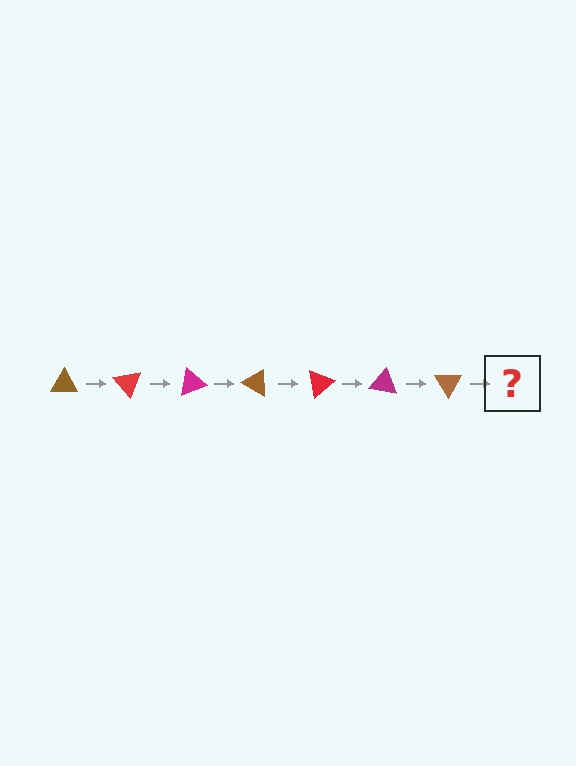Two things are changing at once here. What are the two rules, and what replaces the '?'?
The two rules are that it rotates 50 degrees each step and the color cycles through brown, red, and magenta. The '?' should be a red triangle, rotated 350 degrees from the start.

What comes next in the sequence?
The next element should be a red triangle, rotated 350 degrees from the start.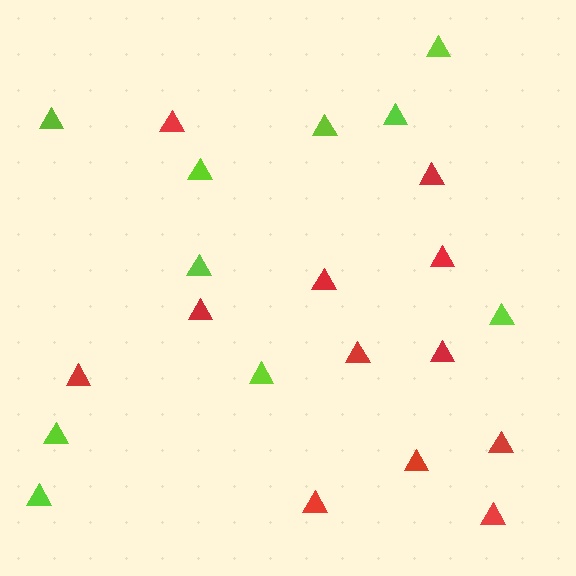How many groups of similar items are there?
There are 2 groups: one group of lime triangles (10) and one group of red triangles (12).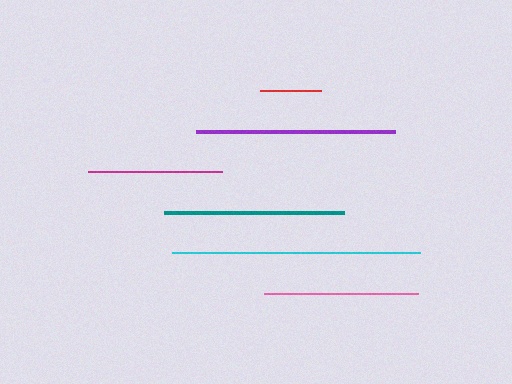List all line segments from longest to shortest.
From longest to shortest: cyan, purple, teal, pink, magenta, red.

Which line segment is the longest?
The cyan line is the longest at approximately 248 pixels.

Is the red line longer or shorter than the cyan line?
The cyan line is longer than the red line.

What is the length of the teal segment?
The teal segment is approximately 180 pixels long.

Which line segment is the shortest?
The red line is the shortest at approximately 61 pixels.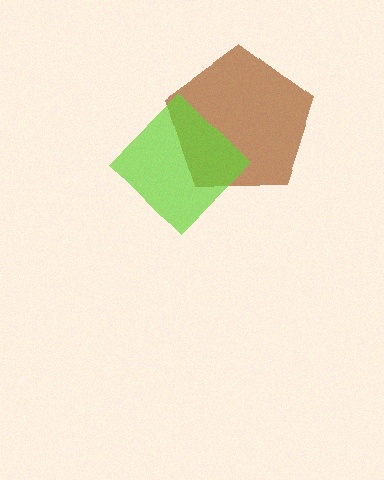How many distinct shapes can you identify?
There are 2 distinct shapes: a brown pentagon, a lime diamond.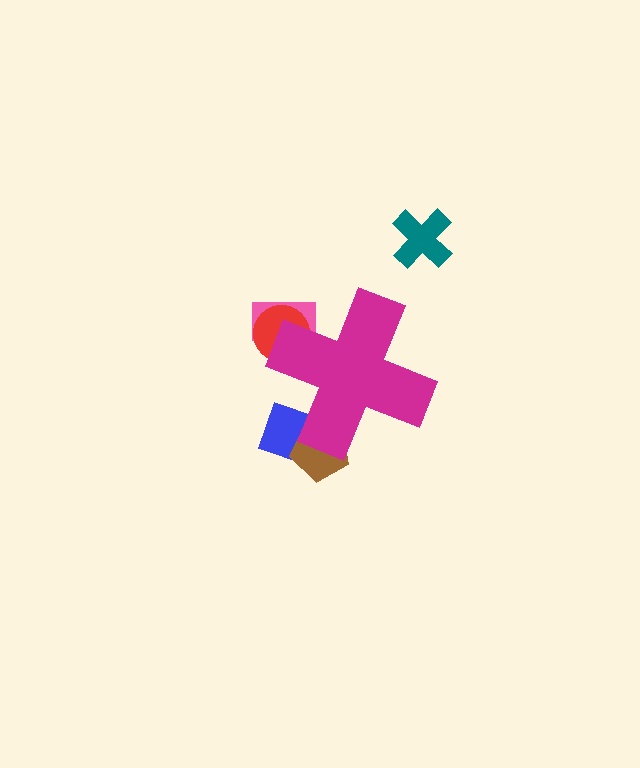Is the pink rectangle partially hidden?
Yes, the pink rectangle is partially hidden behind the magenta cross.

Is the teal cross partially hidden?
No, the teal cross is fully visible.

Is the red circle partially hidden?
Yes, the red circle is partially hidden behind the magenta cross.